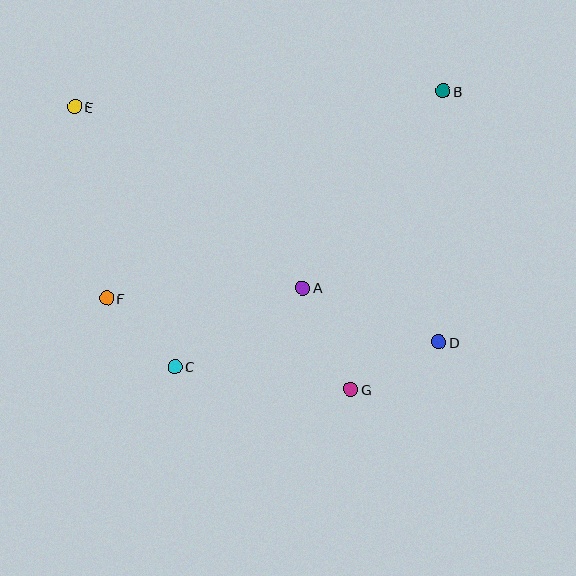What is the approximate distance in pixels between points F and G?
The distance between F and G is approximately 261 pixels.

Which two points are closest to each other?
Points C and F are closest to each other.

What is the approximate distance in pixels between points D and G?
The distance between D and G is approximately 100 pixels.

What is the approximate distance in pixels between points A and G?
The distance between A and G is approximately 113 pixels.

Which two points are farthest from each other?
Points D and E are farthest from each other.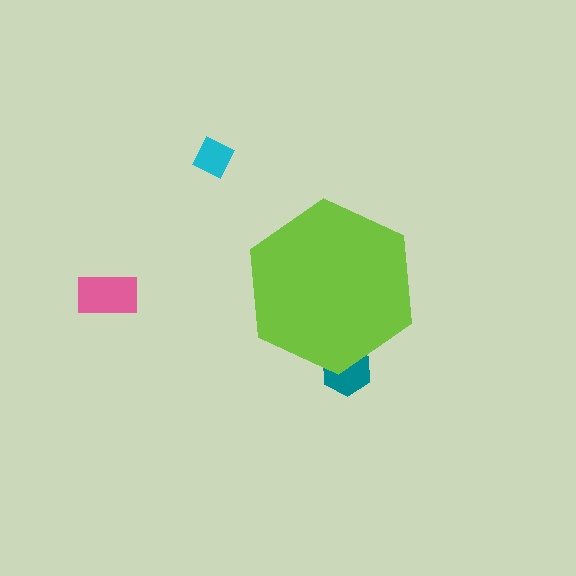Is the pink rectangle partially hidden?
No, the pink rectangle is fully visible.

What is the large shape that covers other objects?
A lime hexagon.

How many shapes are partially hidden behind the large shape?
1 shape is partially hidden.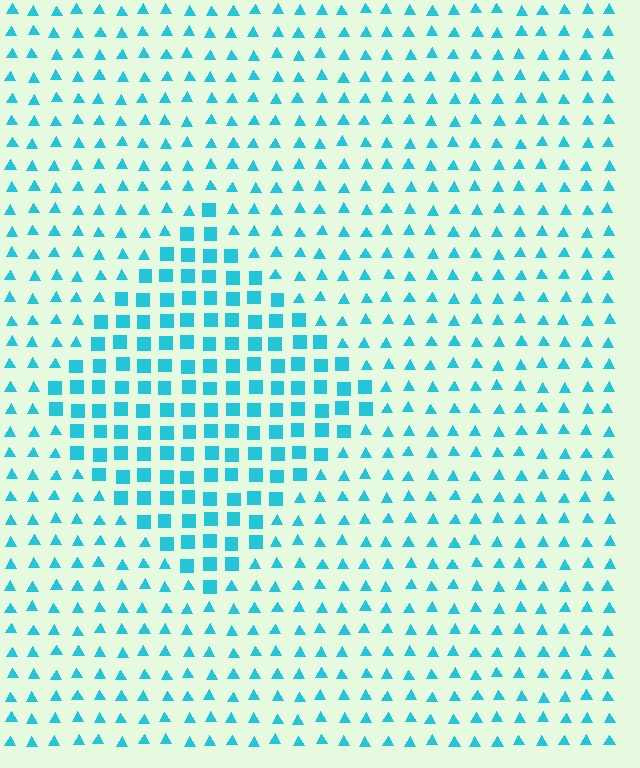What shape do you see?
I see a diamond.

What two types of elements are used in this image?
The image uses squares inside the diamond region and triangles outside it.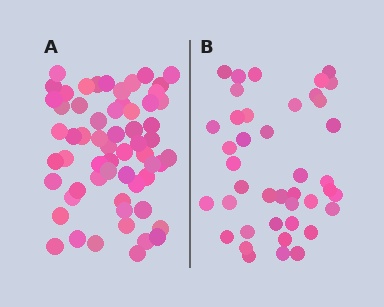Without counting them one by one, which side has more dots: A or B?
Region A (the left region) has more dots.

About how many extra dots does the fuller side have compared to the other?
Region A has approximately 20 more dots than region B.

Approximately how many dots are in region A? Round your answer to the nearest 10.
About 60 dots.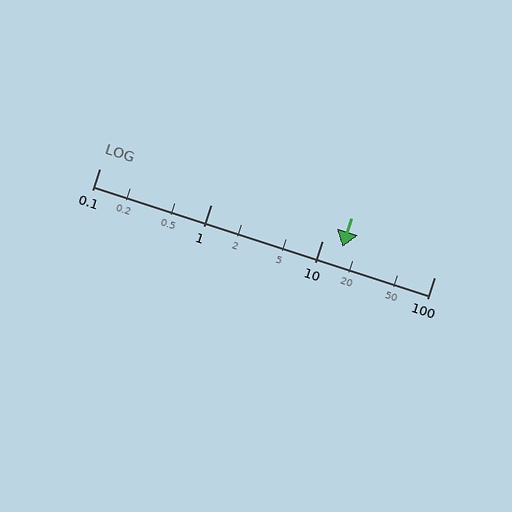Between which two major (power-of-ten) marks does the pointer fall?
The pointer is between 10 and 100.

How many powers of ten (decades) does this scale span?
The scale spans 3 decades, from 0.1 to 100.